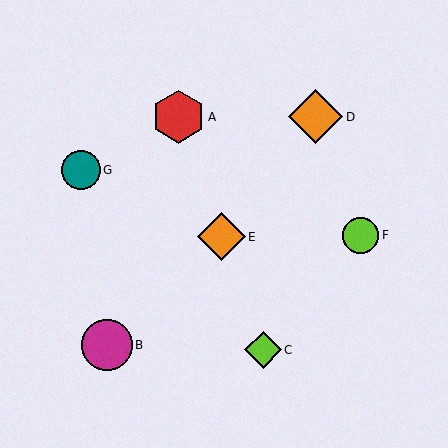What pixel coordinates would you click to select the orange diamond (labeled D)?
Click at (316, 117) to select the orange diamond D.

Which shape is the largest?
The orange diamond (labeled D) is the largest.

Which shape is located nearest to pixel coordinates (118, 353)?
The magenta circle (labeled B) at (107, 345) is nearest to that location.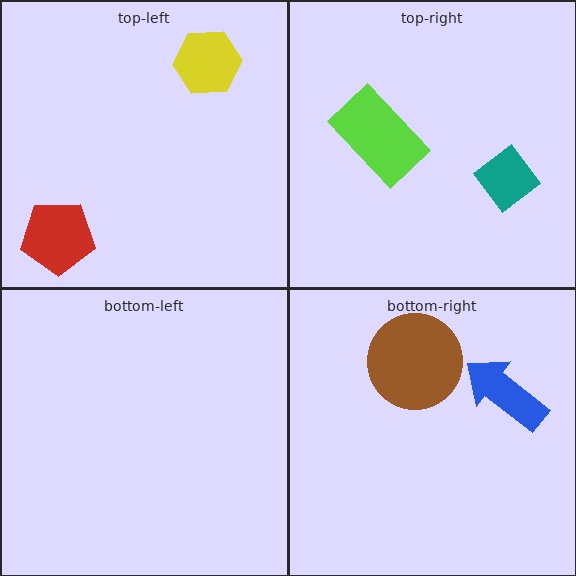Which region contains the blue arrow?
The bottom-right region.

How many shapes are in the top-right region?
2.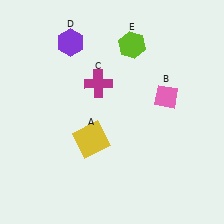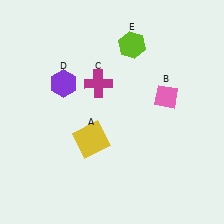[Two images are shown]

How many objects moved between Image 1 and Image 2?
1 object moved between the two images.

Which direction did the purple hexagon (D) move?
The purple hexagon (D) moved down.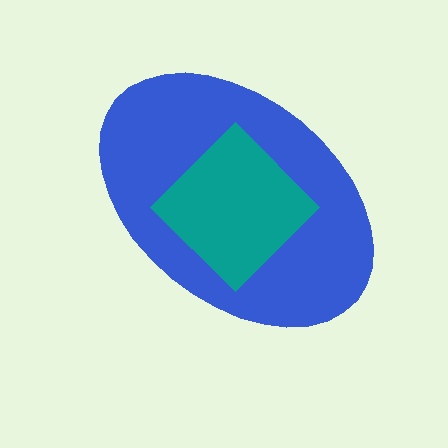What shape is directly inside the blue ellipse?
The teal diamond.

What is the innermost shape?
The teal diamond.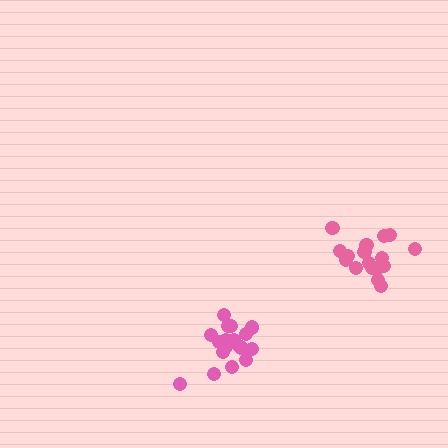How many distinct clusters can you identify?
There are 2 distinct clusters.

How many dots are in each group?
Group 1: 19 dots, Group 2: 18 dots (37 total).